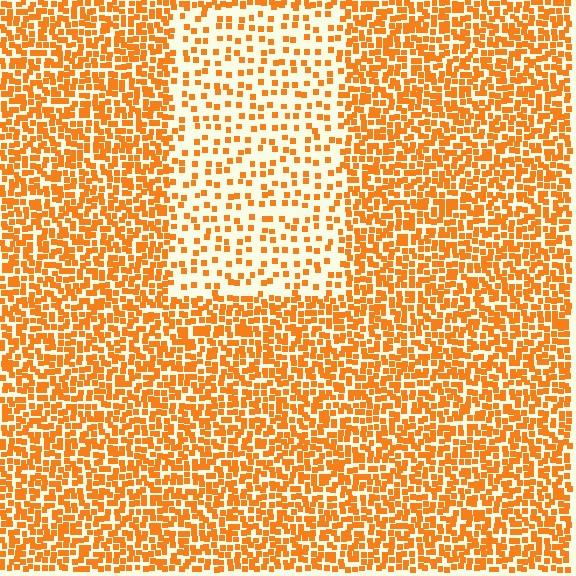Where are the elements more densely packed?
The elements are more densely packed outside the rectangle boundary.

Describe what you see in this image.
The image contains small orange elements arranged at two different densities. A rectangle-shaped region is visible where the elements are less densely packed than the surrounding area.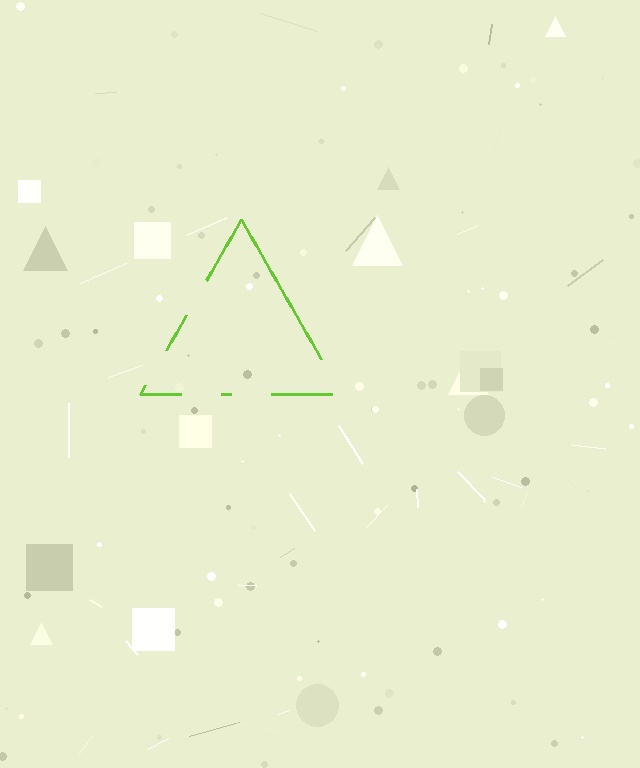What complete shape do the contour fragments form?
The contour fragments form a triangle.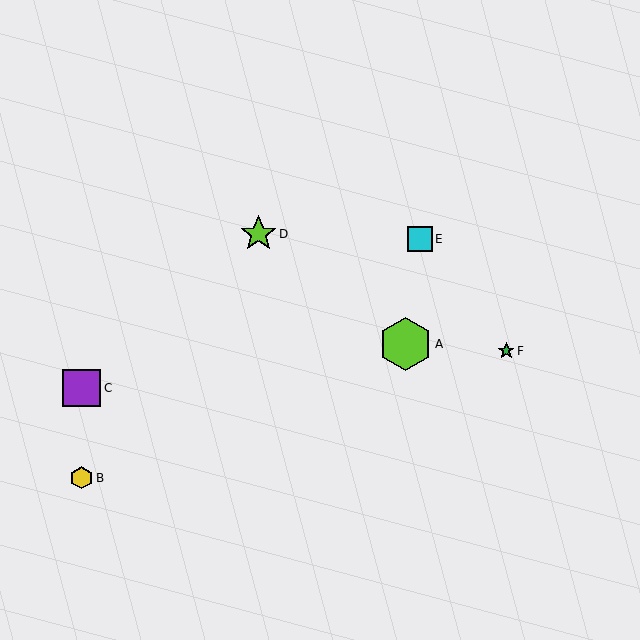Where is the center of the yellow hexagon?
The center of the yellow hexagon is at (81, 478).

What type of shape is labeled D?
Shape D is a lime star.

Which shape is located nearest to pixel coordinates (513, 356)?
The green star (labeled F) at (506, 351) is nearest to that location.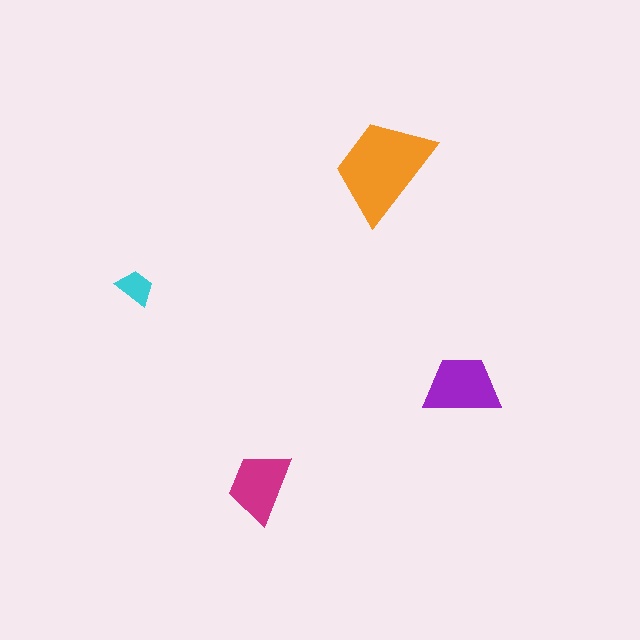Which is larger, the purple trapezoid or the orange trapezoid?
The orange one.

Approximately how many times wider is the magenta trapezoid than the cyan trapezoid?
About 2 times wider.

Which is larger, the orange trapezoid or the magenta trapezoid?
The orange one.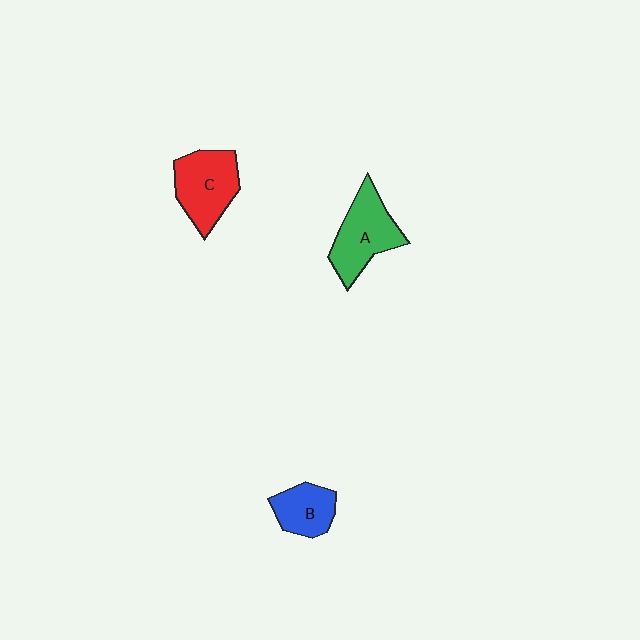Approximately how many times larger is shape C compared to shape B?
Approximately 1.5 times.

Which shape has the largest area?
Shape A (green).